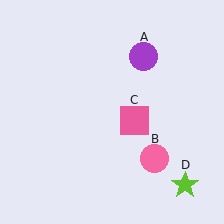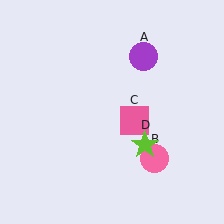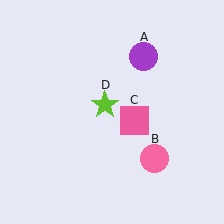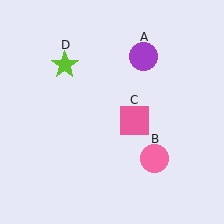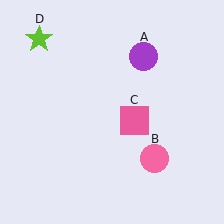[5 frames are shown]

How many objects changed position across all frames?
1 object changed position: lime star (object D).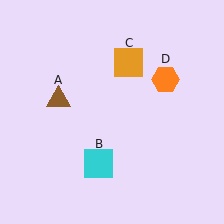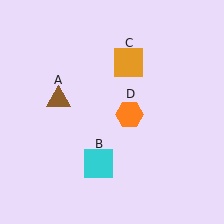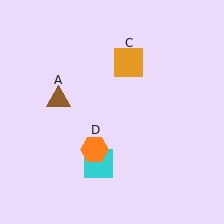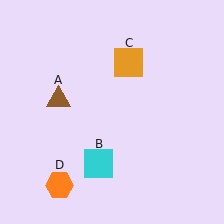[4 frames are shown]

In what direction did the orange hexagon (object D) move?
The orange hexagon (object D) moved down and to the left.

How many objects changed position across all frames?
1 object changed position: orange hexagon (object D).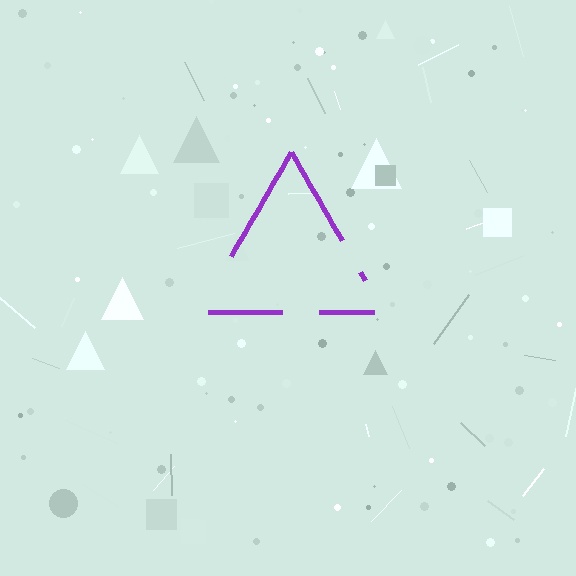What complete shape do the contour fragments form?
The contour fragments form a triangle.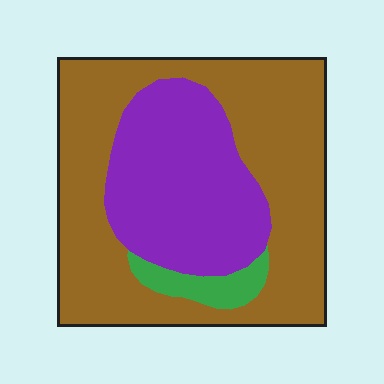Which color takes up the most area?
Brown, at roughly 60%.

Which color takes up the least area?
Green, at roughly 5%.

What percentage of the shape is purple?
Purple covers roughly 35% of the shape.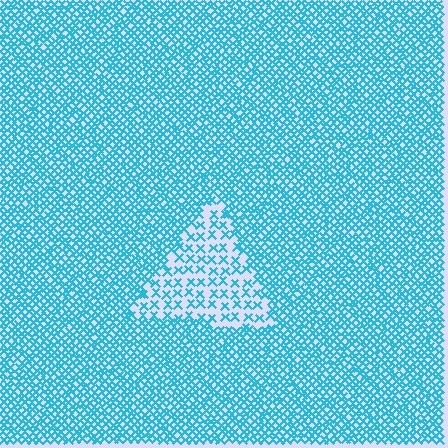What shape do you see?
I see a triangle.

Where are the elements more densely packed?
The elements are more densely packed outside the triangle boundary.